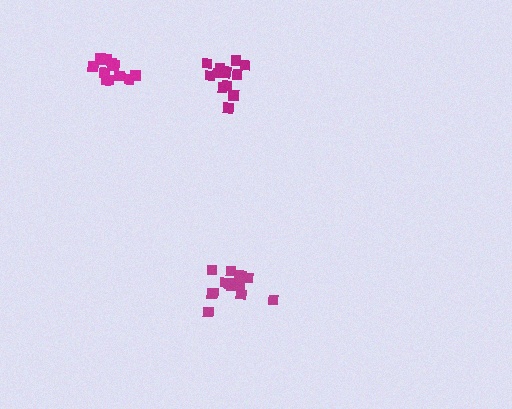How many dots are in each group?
Group 1: 12 dots, Group 2: 13 dots, Group 3: 15 dots (40 total).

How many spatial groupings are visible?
There are 3 spatial groupings.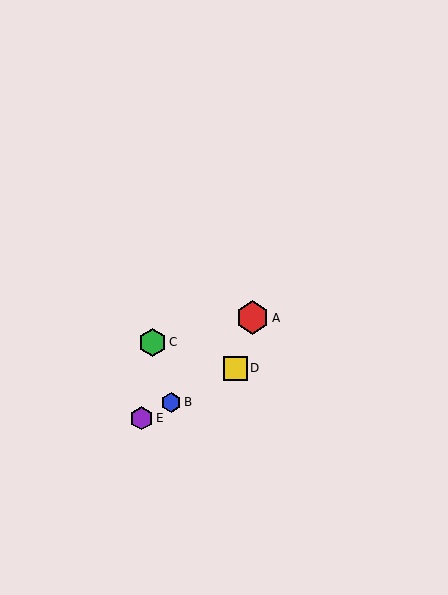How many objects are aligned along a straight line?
3 objects (B, D, E) are aligned along a straight line.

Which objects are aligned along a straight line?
Objects B, D, E are aligned along a straight line.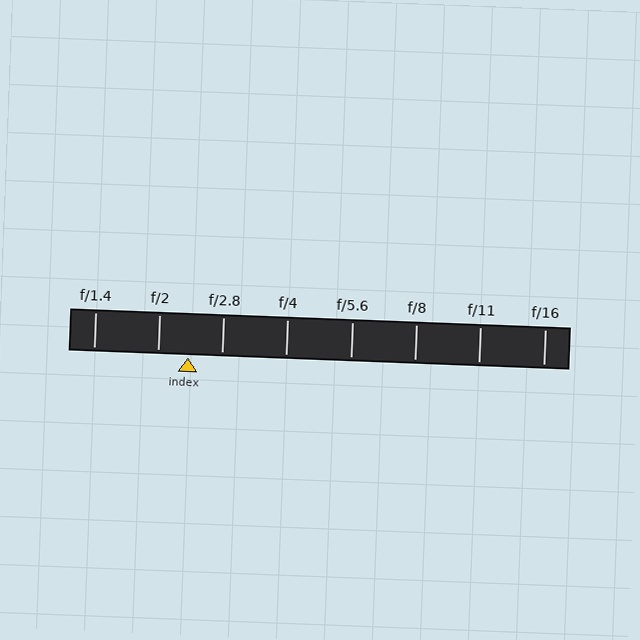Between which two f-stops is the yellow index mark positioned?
The index mark is between f/2 and f/2.8.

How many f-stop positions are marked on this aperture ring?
There are 8 f-stop positions marked.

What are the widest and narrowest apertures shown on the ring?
The widest aperture shown is f/1.4 and the narrowest is f/16.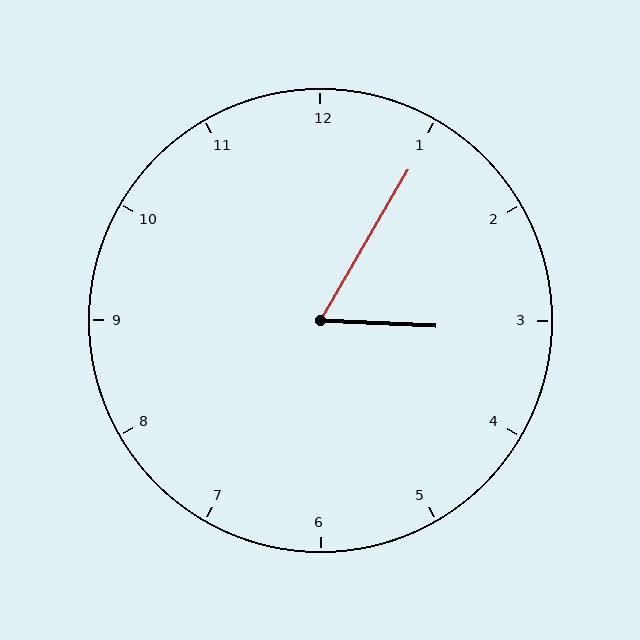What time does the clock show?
3:05.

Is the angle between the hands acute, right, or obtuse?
It is acute.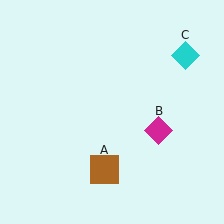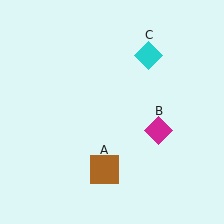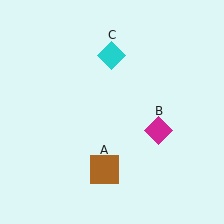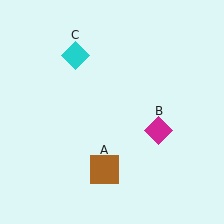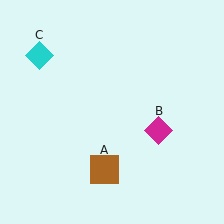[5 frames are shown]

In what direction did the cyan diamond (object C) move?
The cyan diamond (object C) moved left.